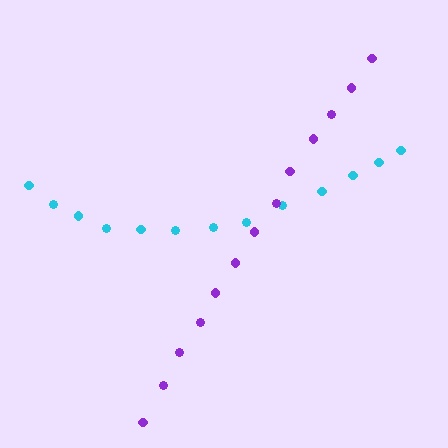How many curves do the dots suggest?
There are 2 distinct paths.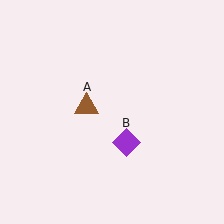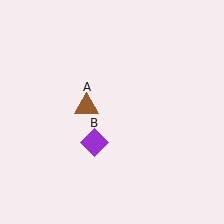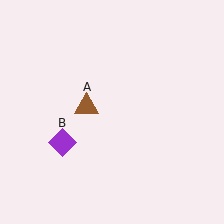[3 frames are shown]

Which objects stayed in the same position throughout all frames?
Brown triangle (object A) remained stationary.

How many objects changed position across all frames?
1 object changed position: purple diamond (object B).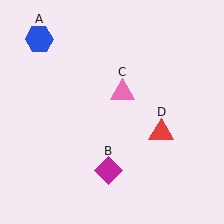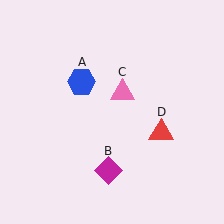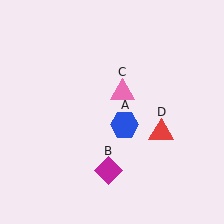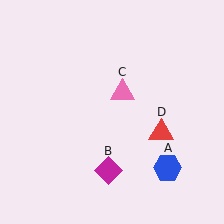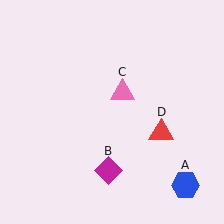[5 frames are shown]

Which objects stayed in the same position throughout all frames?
Magenta diamond (object B) and pink triangle (object C) and red triangle (object D) remained stationary.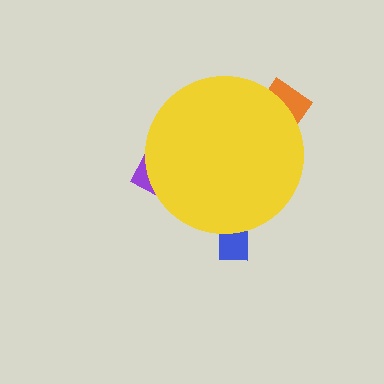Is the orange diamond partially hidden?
Yes, the orange diamond is partially hidden behind the yellow circle.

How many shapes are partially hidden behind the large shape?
3 shapes are partially hidden.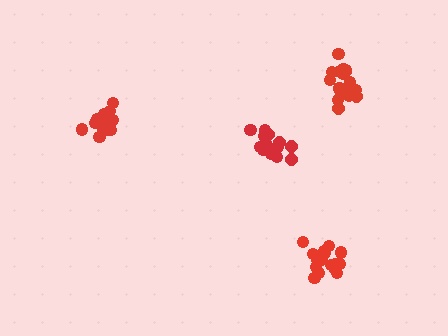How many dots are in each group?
Group 1: 17 dots, Group 2: 20 dots, Group 3: 15 dots, Group 4: 17 dots (69 total).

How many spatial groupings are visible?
There are 4 spatial groupings.